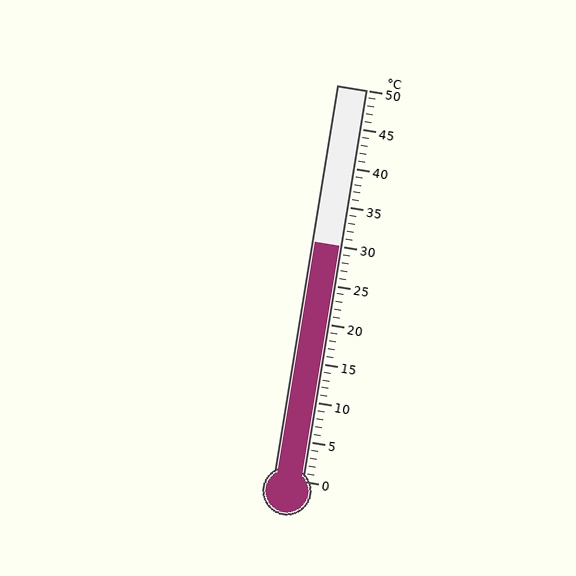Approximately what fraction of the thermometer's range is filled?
The thermometer is filled to approximately 60% of its range.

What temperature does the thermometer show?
The thermometer shows approximately 30°C.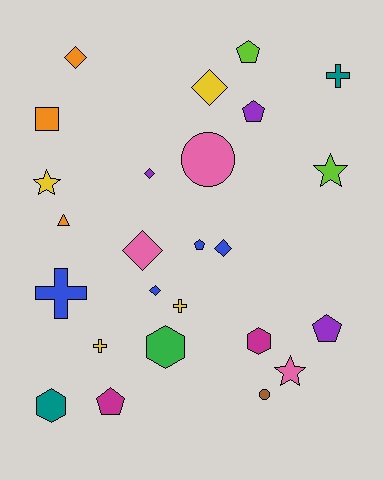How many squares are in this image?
There is 1 square.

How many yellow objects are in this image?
There are 4 yellow objects.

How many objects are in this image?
There are 25 objects.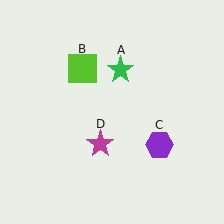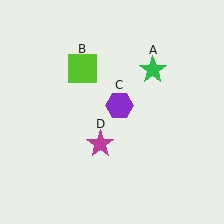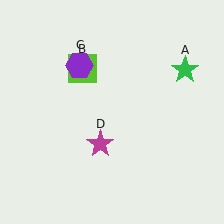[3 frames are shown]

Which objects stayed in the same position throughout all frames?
Lime square (object B) and magenta star (object D) remained stationary.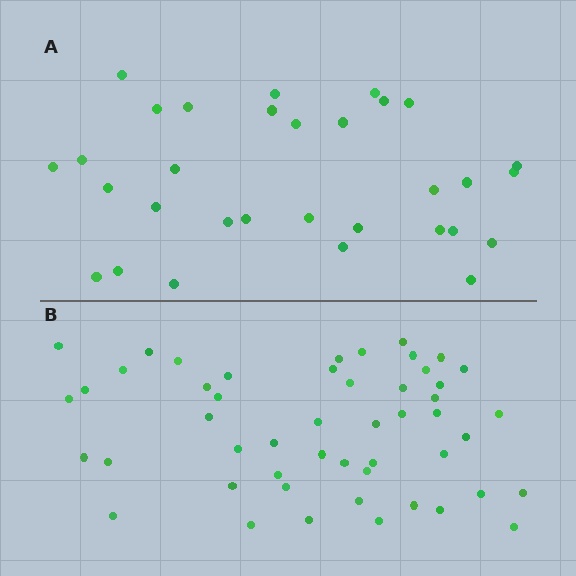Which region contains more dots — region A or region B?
Region B (the bottom region) has more dots.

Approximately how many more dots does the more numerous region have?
Region B has approximately 20 more dots than region A.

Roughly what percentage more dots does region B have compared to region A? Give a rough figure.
About 60% more.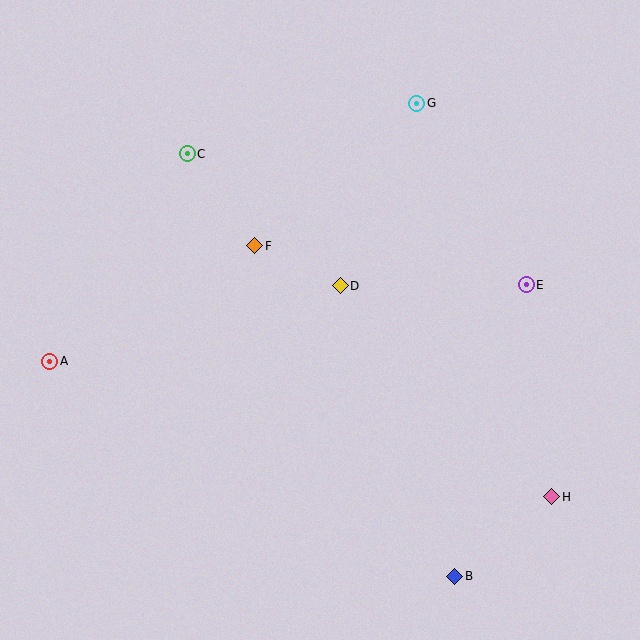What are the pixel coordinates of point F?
Point F is at (255, 246).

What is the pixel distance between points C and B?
The distance between C and B is 500 pixels.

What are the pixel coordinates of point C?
Point C is at (187, 154).